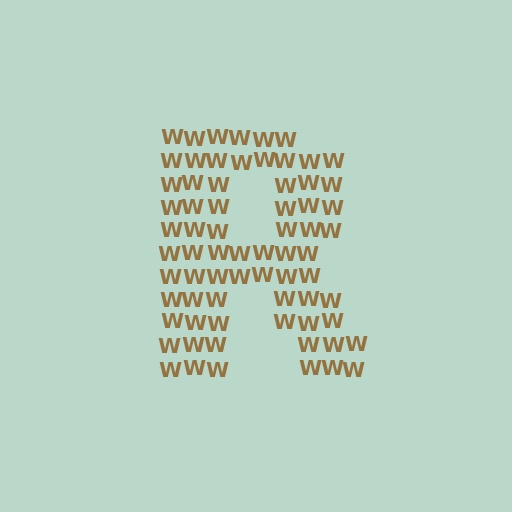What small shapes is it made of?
It is made of small letter W's.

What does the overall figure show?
The overall figure shows the letter R.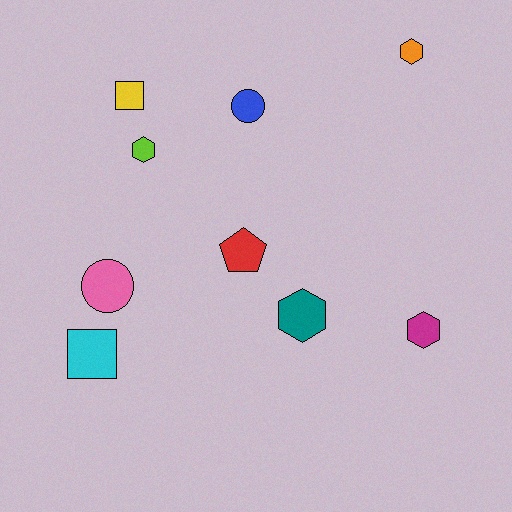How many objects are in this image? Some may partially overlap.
There are 9 objects.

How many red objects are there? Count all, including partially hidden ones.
There is 1 red object.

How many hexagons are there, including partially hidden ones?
There are 4 hexagons.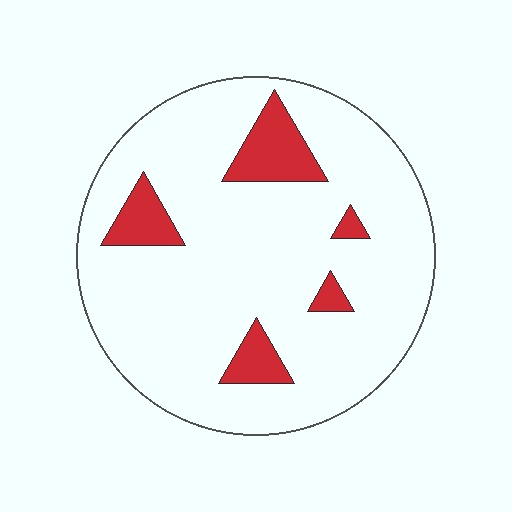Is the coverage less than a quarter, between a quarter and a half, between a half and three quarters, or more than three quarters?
Less than a quarter.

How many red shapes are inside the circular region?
5.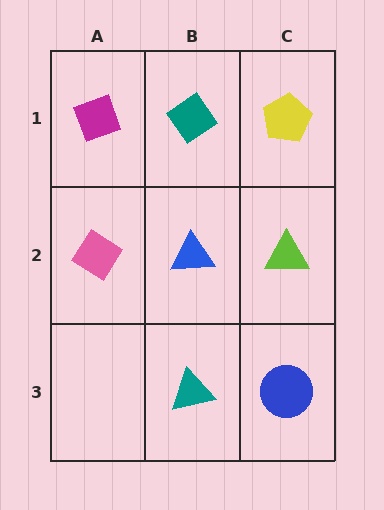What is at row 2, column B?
A blue triangle.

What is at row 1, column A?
A magenta diamond.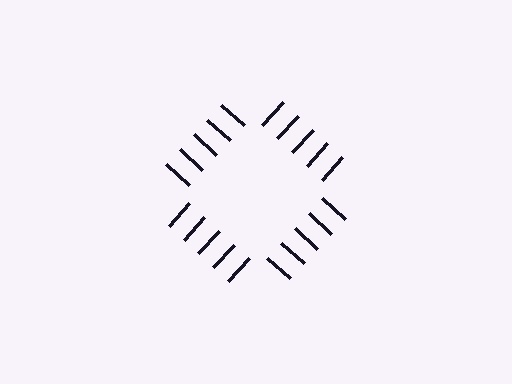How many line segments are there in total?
20 — 5 along each of the 4 edges.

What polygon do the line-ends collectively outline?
An illusory square — the line segments terminate on its edges but no continuous stroke is drawn.